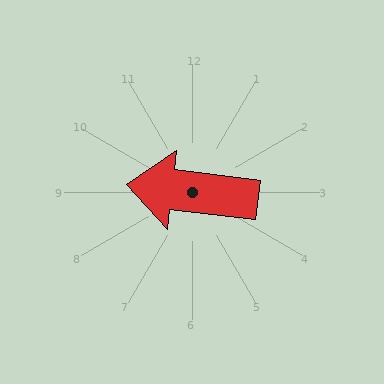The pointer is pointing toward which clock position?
Roughly 9 o'clock.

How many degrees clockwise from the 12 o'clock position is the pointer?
Approximately 277 degrees.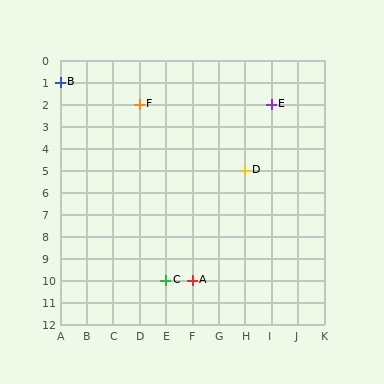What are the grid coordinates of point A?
Point A is at grid coordinates (F, 10).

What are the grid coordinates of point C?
Point C is at grid coordinates (E, 10).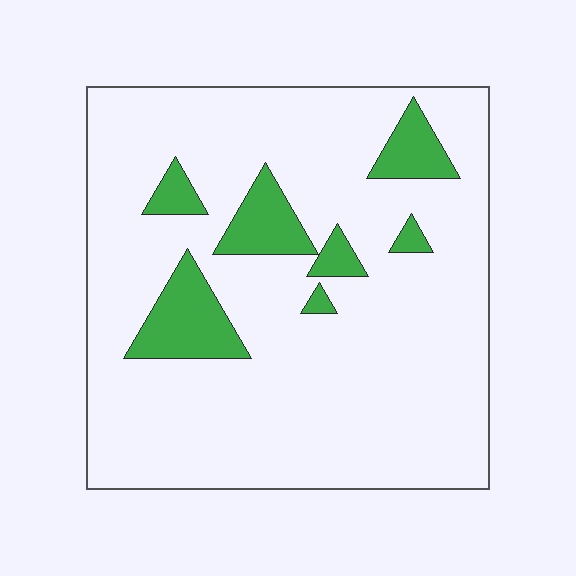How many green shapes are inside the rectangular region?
7.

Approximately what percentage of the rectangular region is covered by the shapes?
Approximately 15%.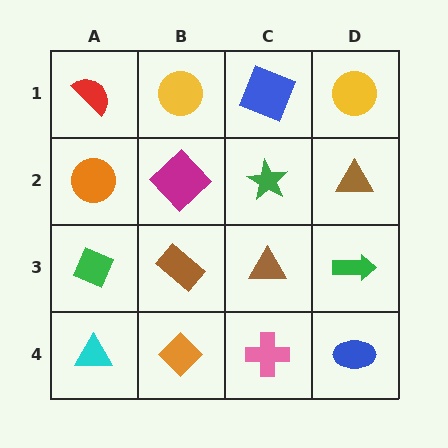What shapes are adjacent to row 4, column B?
A brown rectangle (row 3, column B), a cyan triangle (row 4, column A), a pink cross (row 4, column C).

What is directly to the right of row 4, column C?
A blue ellipse.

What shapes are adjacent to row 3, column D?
A brown triangle (row 2, column D), a blue ellipse (row 4, column D), a brown triangle (row 3, column C).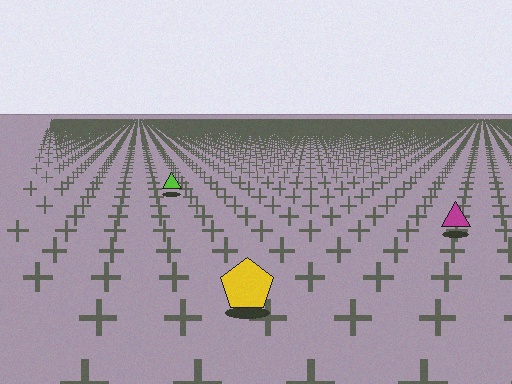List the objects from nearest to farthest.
From nearest to farthest: the yellow pentagon, the magenta triangle, the lime triangle.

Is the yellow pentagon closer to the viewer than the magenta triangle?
Yes. The yellow pentagon is closer — you can tell from the texture gradient: the ground texture is coarser near it.